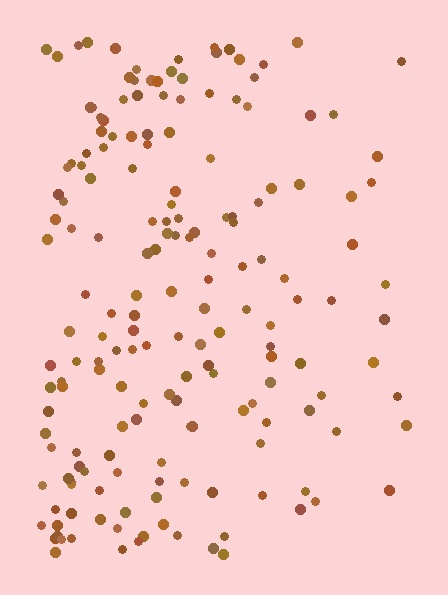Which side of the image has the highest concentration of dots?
The left.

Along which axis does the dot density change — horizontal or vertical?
Horizontal.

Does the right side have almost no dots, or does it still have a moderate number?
Still a moderate number, just noticeably fewer than the left.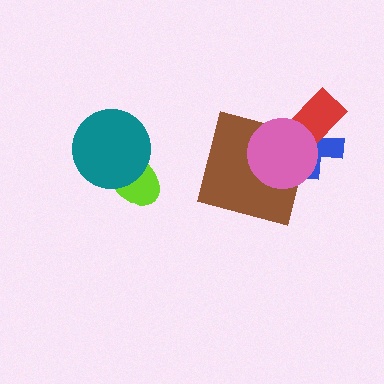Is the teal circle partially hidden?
No, no other shape covers it.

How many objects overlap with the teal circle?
1 object overlaps with the teal circle.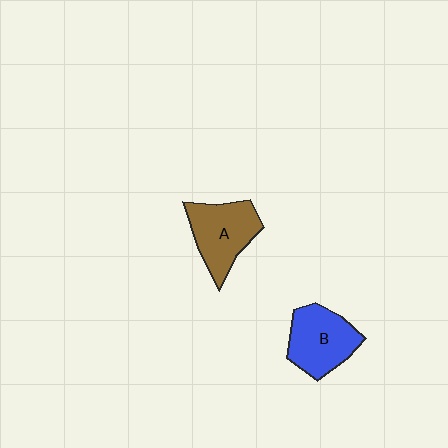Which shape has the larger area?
Shape A (brown).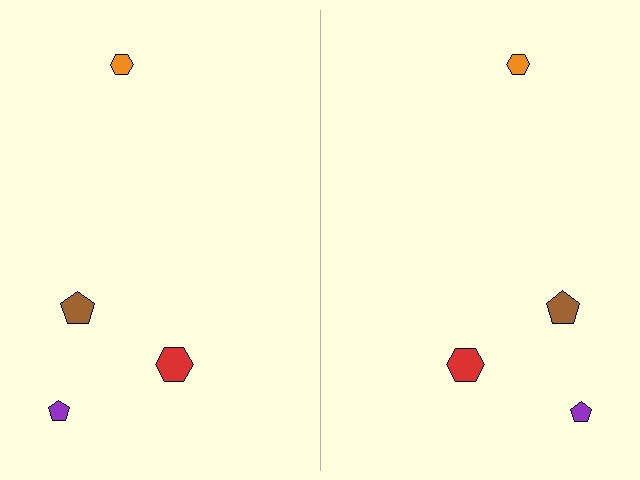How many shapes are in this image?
There are 8 shapes in this image.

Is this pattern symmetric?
Yes, this pattern has bilateral (reflection) symmetry.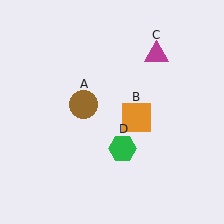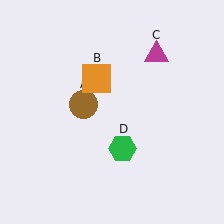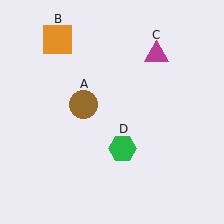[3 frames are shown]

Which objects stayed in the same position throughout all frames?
Brown circle (object A) and magenta triangle (object C) and green hexagon (object D) remained stationary.